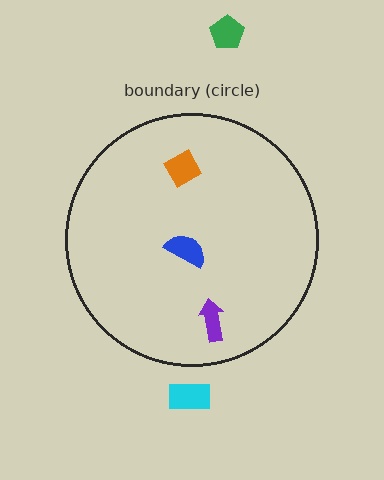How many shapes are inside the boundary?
3 inside, 2 outside.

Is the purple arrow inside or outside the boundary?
Inside.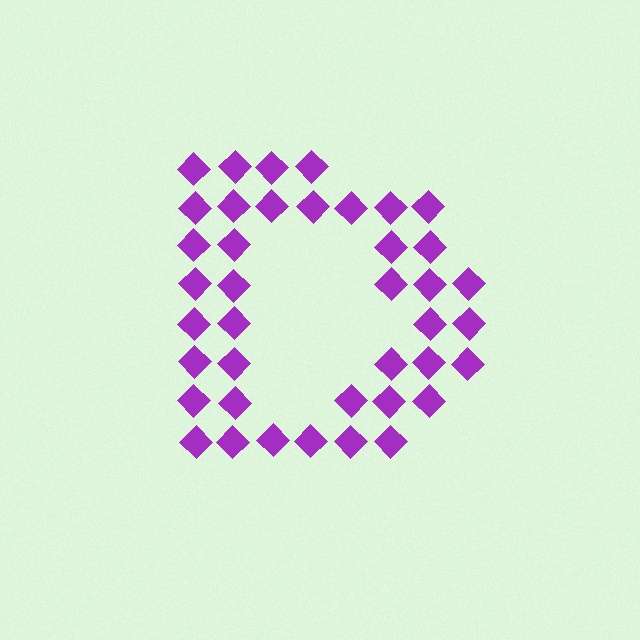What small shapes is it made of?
It is made of small diamonds.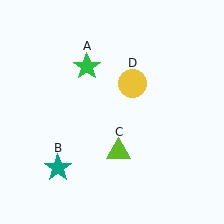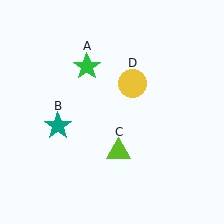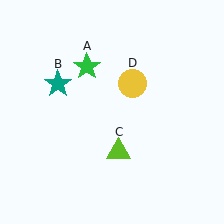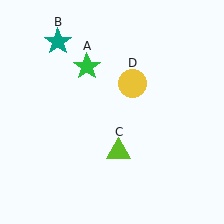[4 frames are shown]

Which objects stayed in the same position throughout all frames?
Green star (object A) and lime triangle (object C) and yellow circle (object D) remained stationary.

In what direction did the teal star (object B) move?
The teal star (object B) moved up.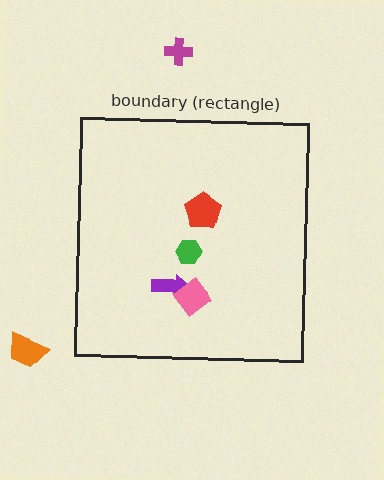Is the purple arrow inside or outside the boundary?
Inside.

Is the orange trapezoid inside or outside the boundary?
Outside.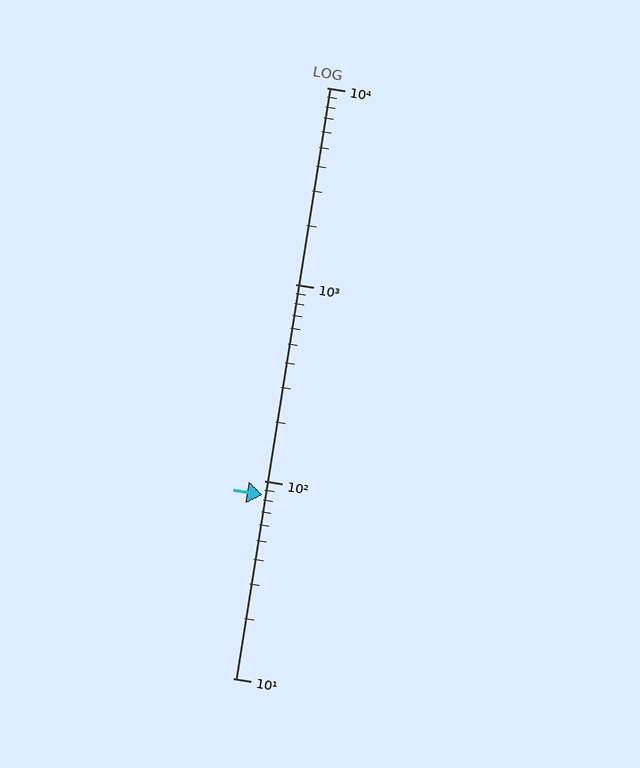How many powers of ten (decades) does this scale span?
The scale spans 3 decades, from 10 to 10000.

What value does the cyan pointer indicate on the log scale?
The pointer indicates approximately 85.